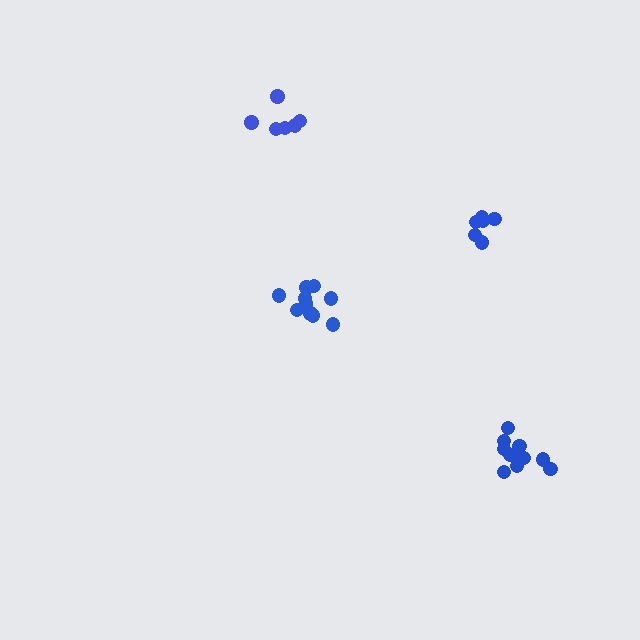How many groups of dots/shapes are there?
There are 4 groups.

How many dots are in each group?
Group 1: 10 dots, Group 2: 6 dots, Group 3: 6 dots, Group 4: 11 dots (33 total).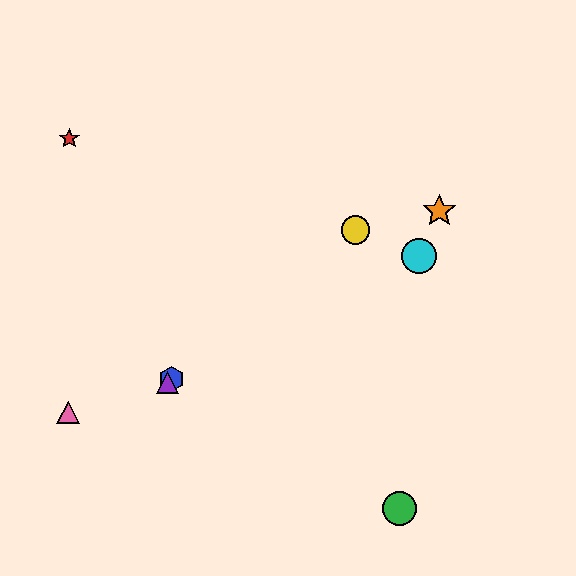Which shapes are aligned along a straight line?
The blue hexagon, the yellow circle, the purple triangle are aligned along a straight line.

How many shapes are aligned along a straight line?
3 shapes (the blue hexagon, the yellow circle, the purple triangle) are aligned along a straight line.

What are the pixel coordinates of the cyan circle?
The cyan circle is at (419, 256).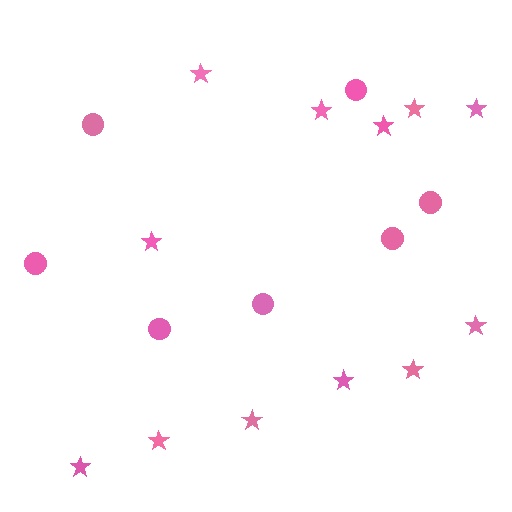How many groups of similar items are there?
There are 2 groups: one group of stars (12) and one group of circles (7).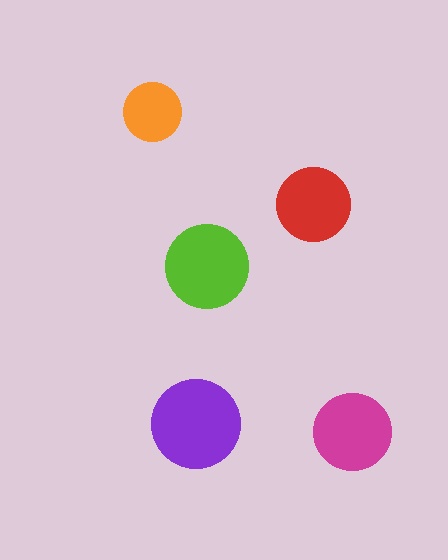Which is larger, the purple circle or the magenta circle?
The purple one.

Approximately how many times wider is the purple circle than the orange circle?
About 1.5 times wider.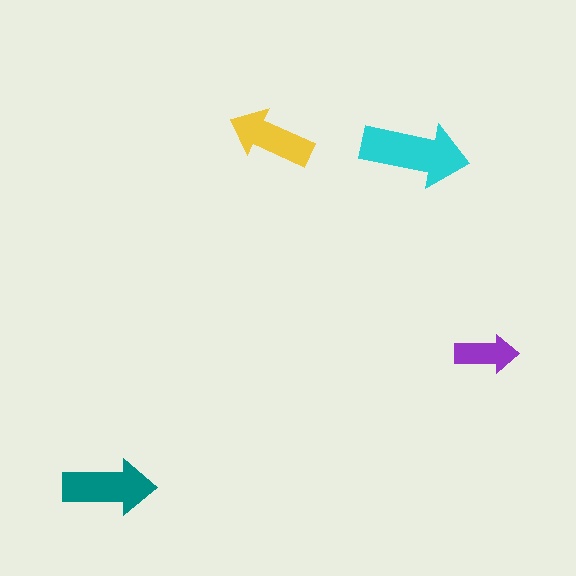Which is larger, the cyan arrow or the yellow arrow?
The cyan one.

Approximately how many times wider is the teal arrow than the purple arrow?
About 1.5 times wider.